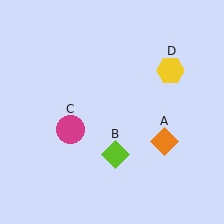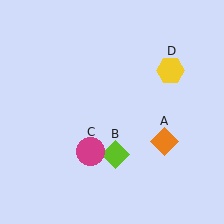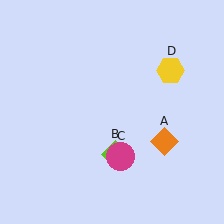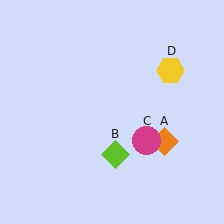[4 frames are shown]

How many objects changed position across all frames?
1 object changed position: magenta circle (object C).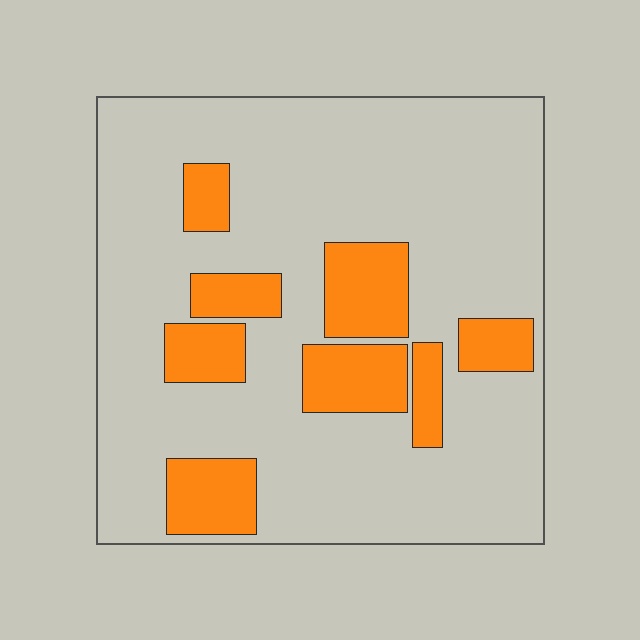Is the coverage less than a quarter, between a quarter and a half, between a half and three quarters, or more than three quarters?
Less than a quarter.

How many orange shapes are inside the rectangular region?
8.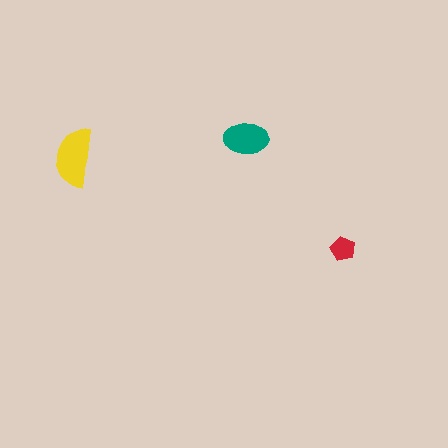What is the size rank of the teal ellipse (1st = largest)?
2nd.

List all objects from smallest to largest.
The red pentagon, the teal ellipse, the yellow semicircle.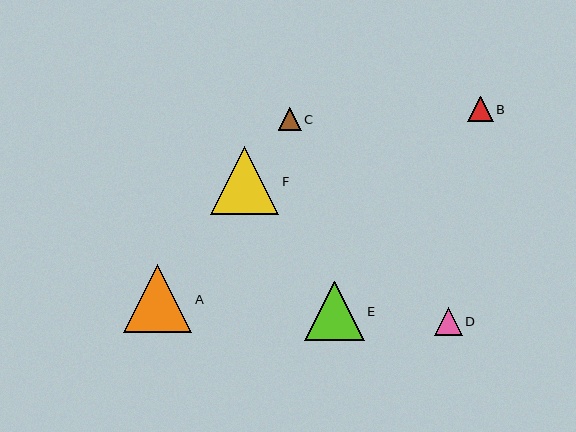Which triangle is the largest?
Triangle F is the largest with a size of approximately 68 pixels.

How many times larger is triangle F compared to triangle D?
Triangle F is approximately 2.4 times the size of triangle D.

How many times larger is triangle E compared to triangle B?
Triangle E is approximately 2.3 times the size of triangle B.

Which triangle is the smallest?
Triangle C is the smallest with a size of approximately 22 pixels.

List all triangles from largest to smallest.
From largest to smallest: F, A, E, D, B, C.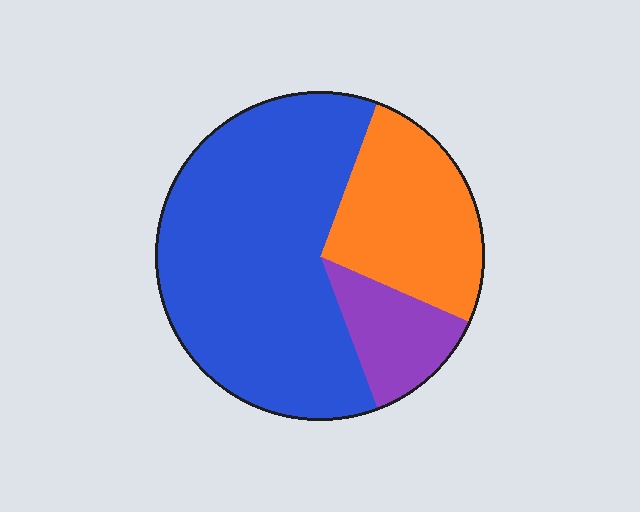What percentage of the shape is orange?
Orange covers roughly 25% of the shape.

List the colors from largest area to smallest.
From largest to smallest: blue, orange, purple.